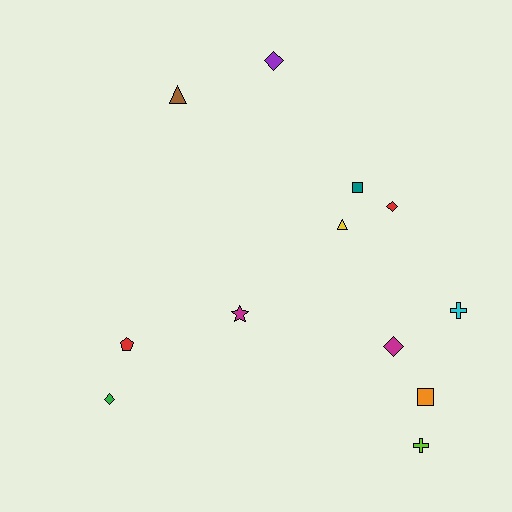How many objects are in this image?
There are 12 objects.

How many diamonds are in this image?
There are 4 diamonds.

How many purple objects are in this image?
There is 1 purple object.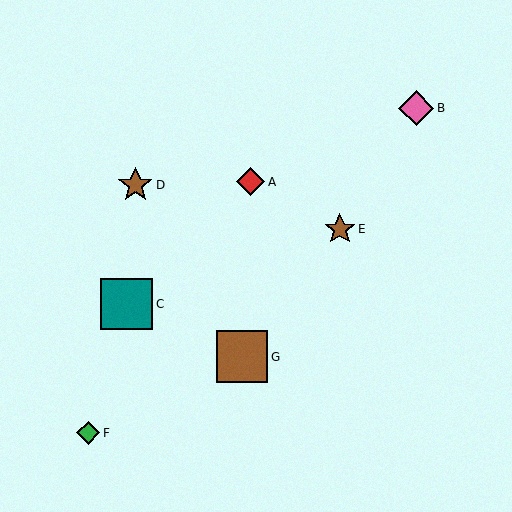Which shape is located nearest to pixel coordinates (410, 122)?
The pink diamond (labeled B) at (416, 108) is nearest to that location.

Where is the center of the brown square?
The center of the brown square is at (242, 357).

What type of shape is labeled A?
Shape A is a red diamond.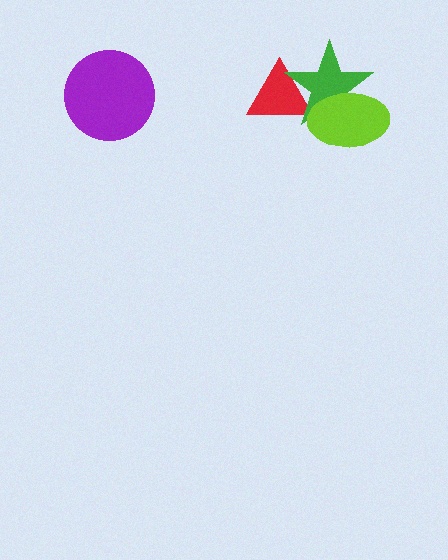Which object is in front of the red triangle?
The green star is in front of the red triangle.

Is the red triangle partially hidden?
Yes, it is partially covered by another shape.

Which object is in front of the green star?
The lime ellipse is in front of the green star.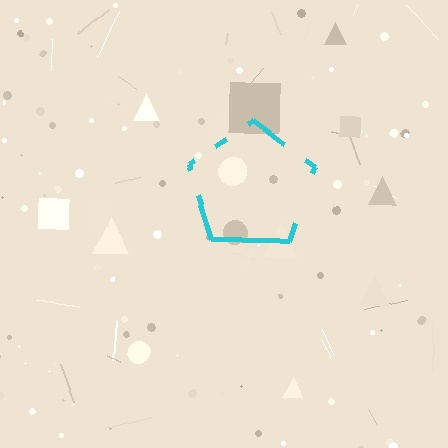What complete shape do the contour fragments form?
The contour fragments form a pentagon.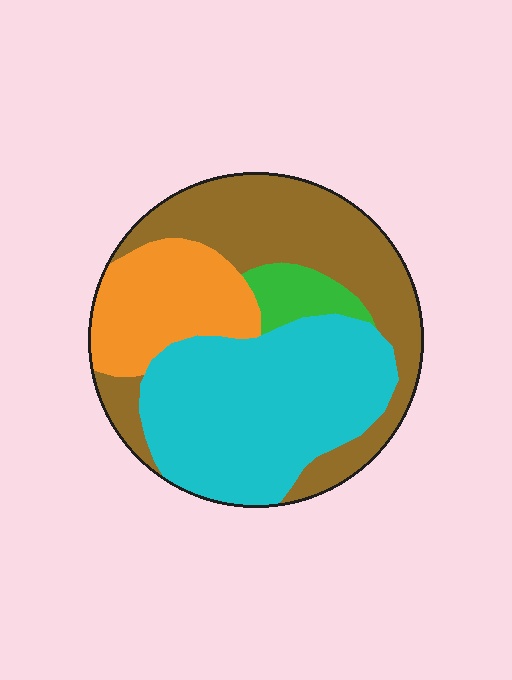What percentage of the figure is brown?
Brown takes up about one third (1/3) of the figure.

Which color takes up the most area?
Cyan, at roughly 40%.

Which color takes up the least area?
Green, at roughly 5%.